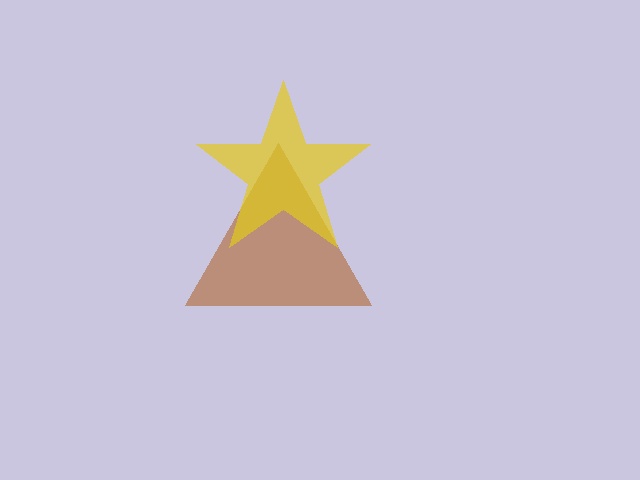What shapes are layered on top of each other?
The layered shapes are: a brown triangle, a yellow star.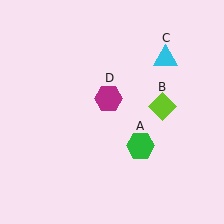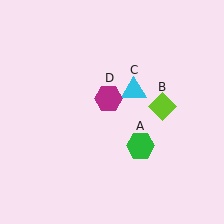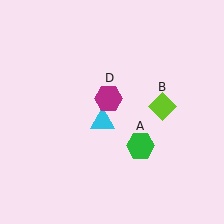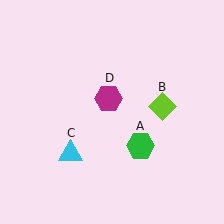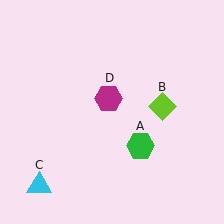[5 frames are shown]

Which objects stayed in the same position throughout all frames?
Green hexagon (object A) and lime diamond (object B) and magenta hexagon (object D) remained stationary.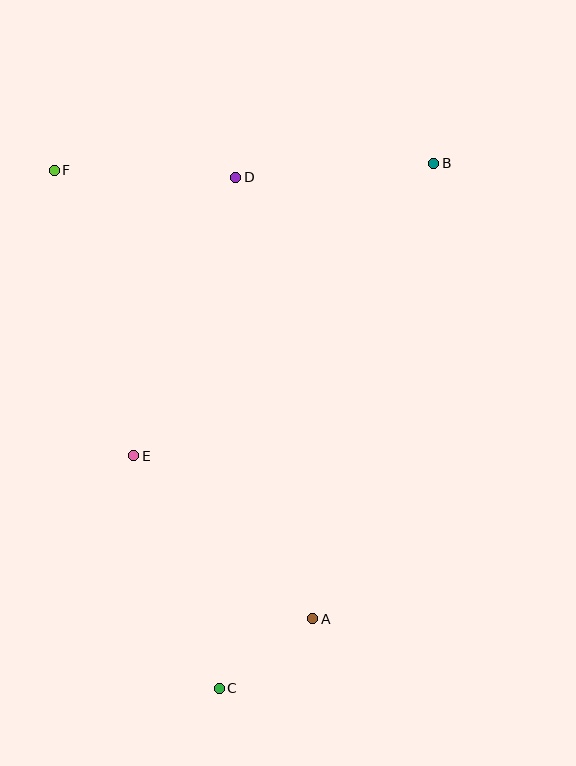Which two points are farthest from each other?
Points B and C are farthest from each other.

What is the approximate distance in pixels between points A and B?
The distance between A and B is approximately 471 pixels.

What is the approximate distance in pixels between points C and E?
The distance between C and E is approximately 248 pixels.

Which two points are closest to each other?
Points A and C are closest to each other.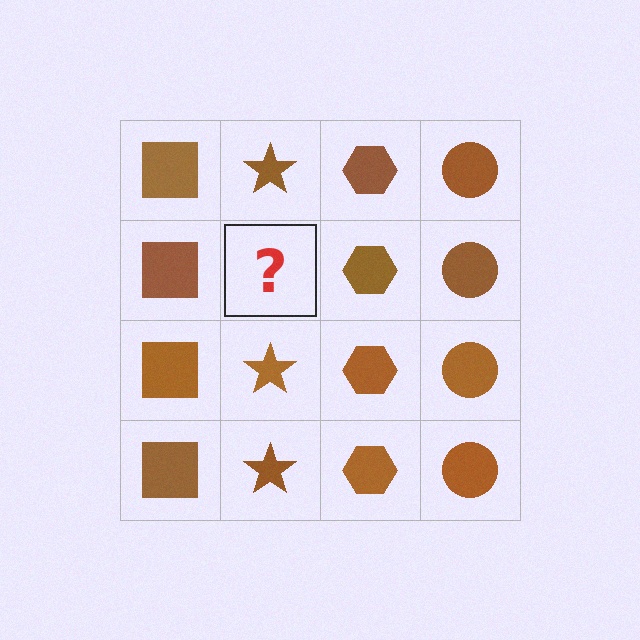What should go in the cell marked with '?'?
The missing cell should contain a brown star.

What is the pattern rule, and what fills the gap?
The rule is that each column has a consistent shape. The gap should be filled with a brown star.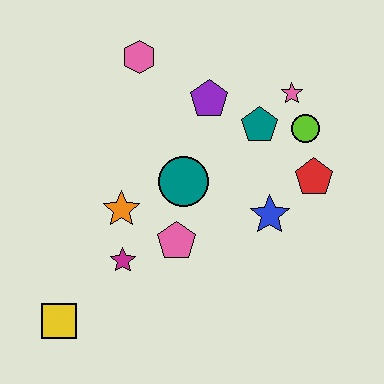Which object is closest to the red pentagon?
The lime circle is closest to the red pentagon.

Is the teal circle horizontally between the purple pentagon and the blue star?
No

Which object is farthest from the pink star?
The yellow square is farthest from the pink star.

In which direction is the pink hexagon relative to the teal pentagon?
The pink hexagon is to the left of the teal pentagon.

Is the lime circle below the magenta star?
No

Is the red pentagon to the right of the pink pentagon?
Yes